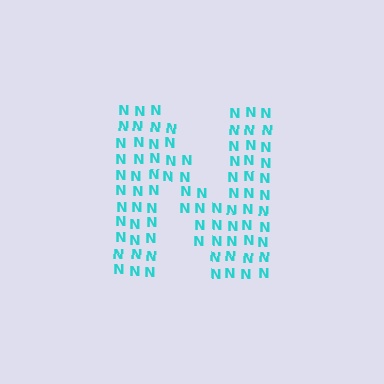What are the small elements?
The small elements are letter N's.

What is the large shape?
The large shape is the letter N.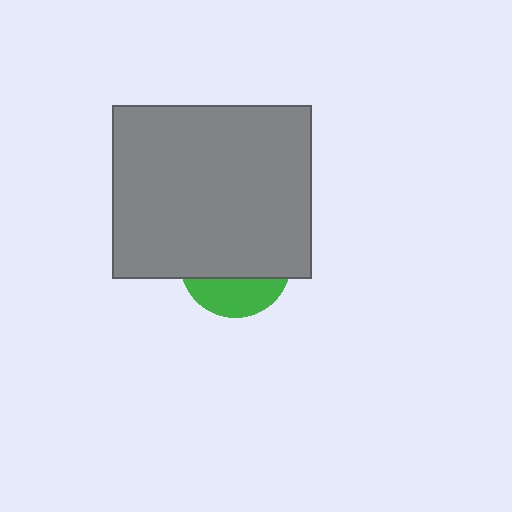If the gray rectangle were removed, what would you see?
You would see the complete green circle.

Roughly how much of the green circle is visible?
A small part of it is visible (roughly 31%).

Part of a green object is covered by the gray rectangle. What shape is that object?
It is a circle.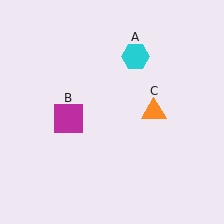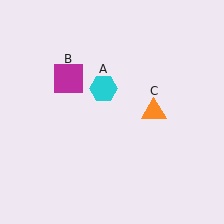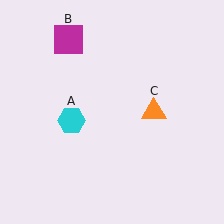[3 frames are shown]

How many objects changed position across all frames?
2 objects changed position: cyan hexagon (object A), magenta square (object B).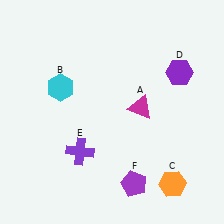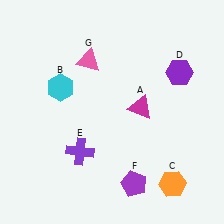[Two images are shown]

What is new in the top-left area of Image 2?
A pink triangle (G) was added in the top-left area of Image 2.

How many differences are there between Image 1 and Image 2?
There is 1 difference between the two images.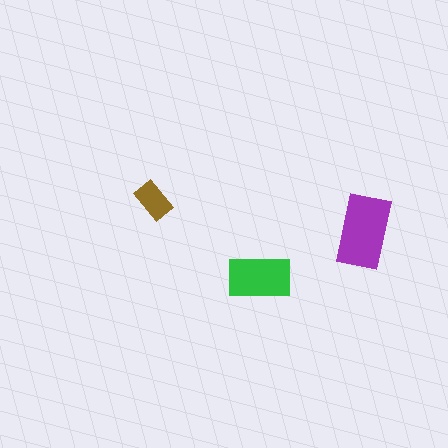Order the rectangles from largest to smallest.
the purple one, the green one, the brown one.